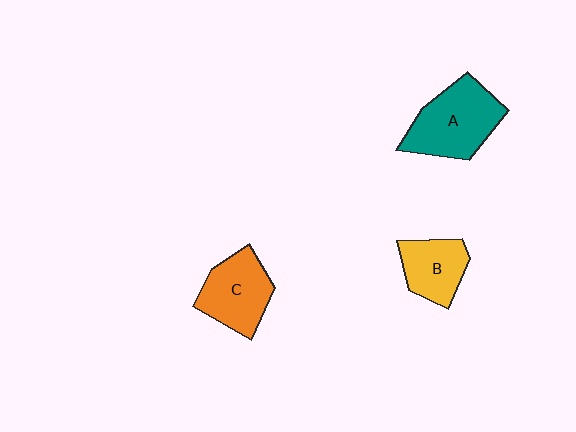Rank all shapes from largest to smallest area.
From largest to smallest: A (teal), C (orange), B (yellow).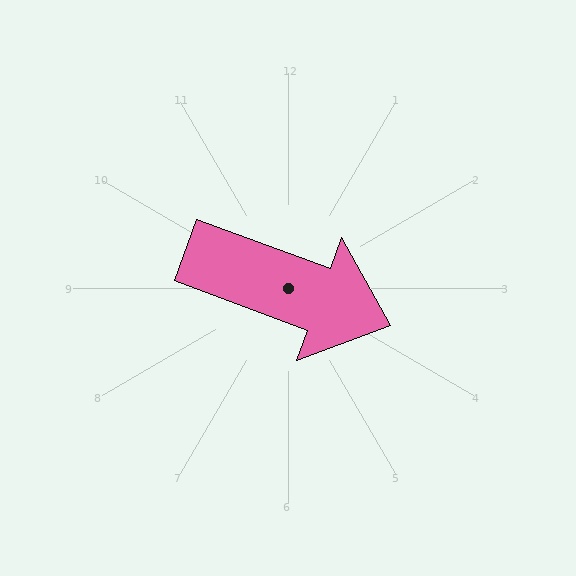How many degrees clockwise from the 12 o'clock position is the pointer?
Approximately 110 degrees.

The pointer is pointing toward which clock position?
Roughly 4 o'clock.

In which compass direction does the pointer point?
East.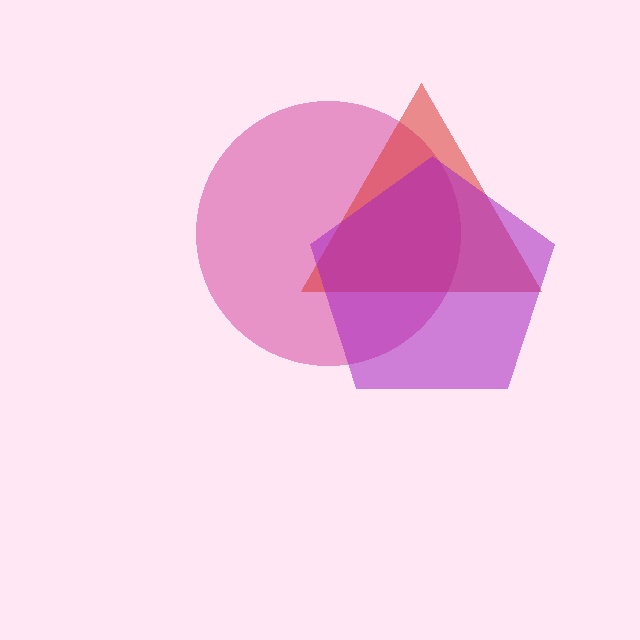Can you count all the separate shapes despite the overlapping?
Yes, there are 3 separate shapes.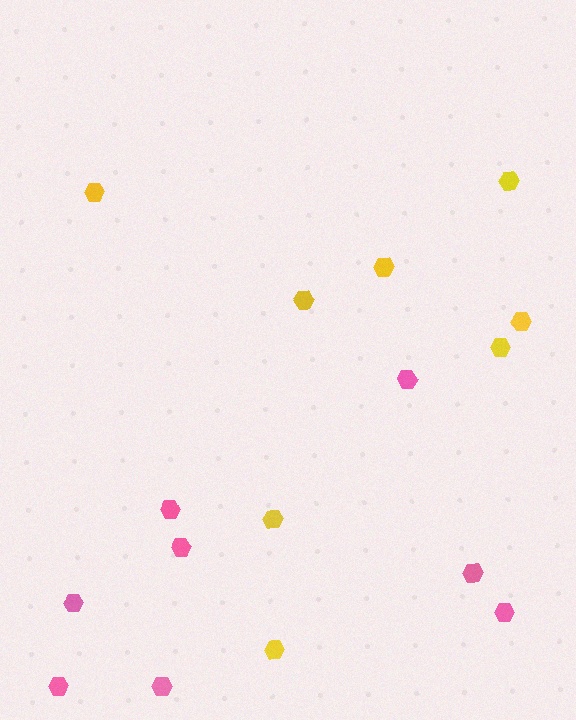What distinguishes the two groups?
There are 2 groups: one group of yellow hexagons (8) and one group of pink hexagons (8).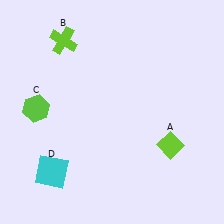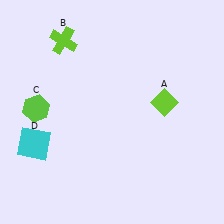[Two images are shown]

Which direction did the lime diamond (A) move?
The lime diamond (A) moved up.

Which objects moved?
The objects that moved are: the lime diamond (A), the cyan square (D).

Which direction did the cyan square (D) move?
The cyan square (D) moved up.